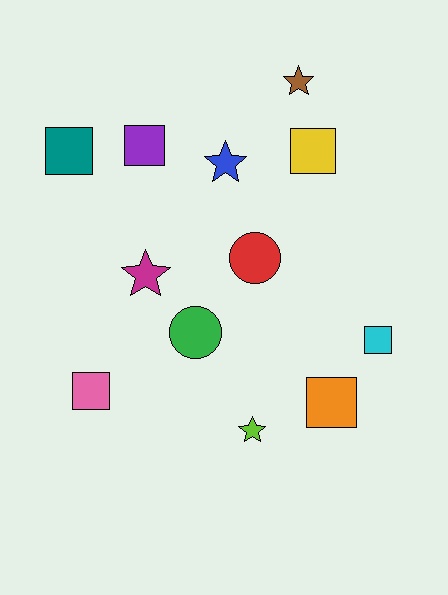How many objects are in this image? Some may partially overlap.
There are 12 objects.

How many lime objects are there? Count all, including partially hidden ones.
There is 1 lime object.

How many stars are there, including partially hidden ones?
There are 4 stars.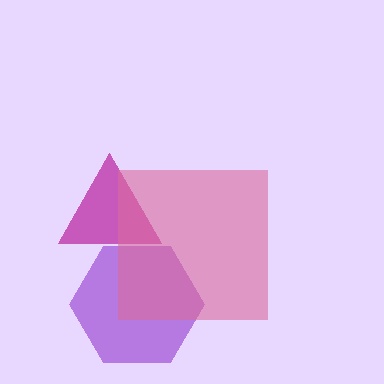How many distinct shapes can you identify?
There are 3 distinct shapes: a purple hexagon, a magenta triangle, a pink square.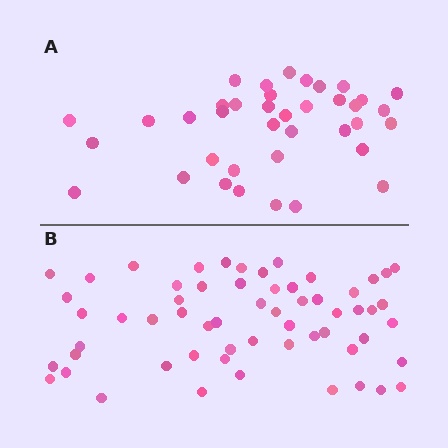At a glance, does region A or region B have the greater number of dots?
Region B (the bottom region) has more dots.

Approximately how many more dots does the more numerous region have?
Region B has approximately 20 more dots than region A.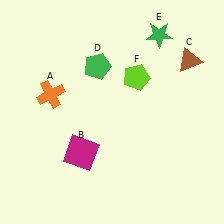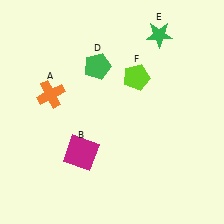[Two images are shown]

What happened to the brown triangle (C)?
The brown triangle (C) was removed in Image 2. It was in the top-right area of Image 1.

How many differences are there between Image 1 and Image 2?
There is 1 difference between the two images.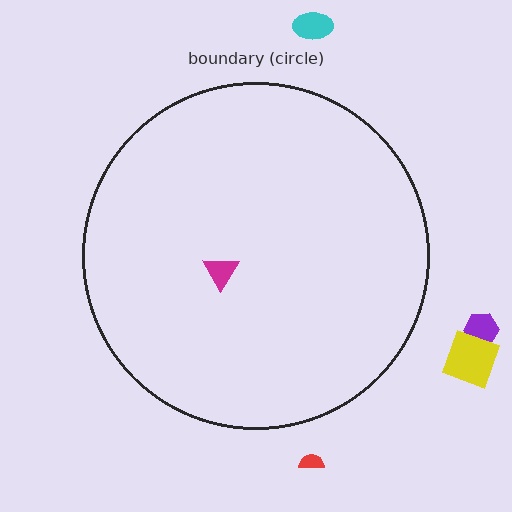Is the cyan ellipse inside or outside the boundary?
Outside.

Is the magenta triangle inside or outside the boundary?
Inside.